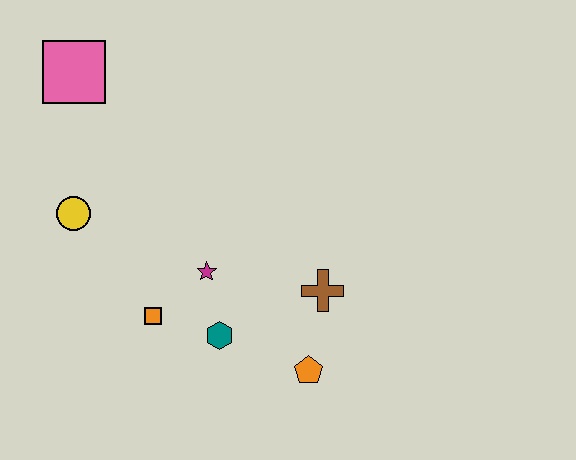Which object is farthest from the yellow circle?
The orange pentagon is farthest from the yellow circle.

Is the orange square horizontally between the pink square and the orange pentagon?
Yes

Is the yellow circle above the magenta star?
Yes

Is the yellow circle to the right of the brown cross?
No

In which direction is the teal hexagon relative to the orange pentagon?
The teal hexagon is to the left of the orange pentagon.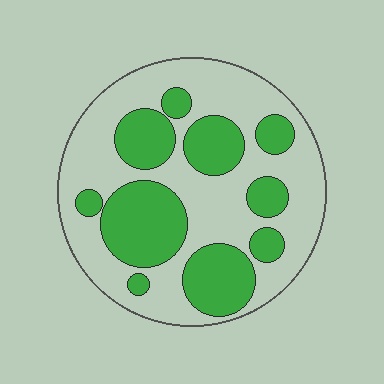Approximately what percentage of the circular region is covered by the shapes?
Approximately 40%.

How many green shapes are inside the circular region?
10.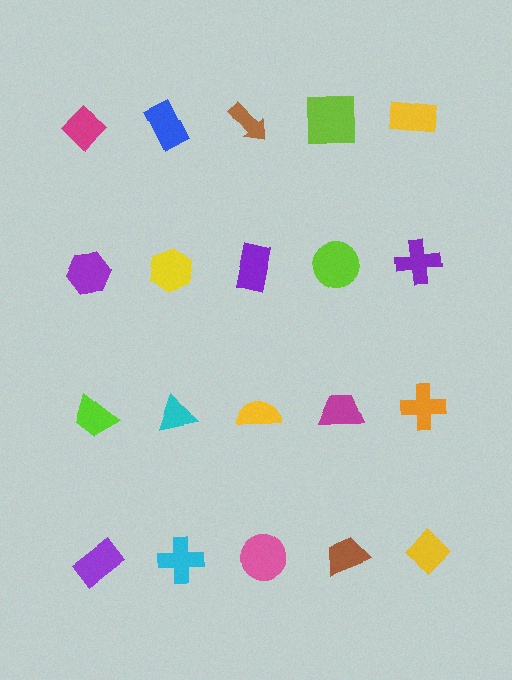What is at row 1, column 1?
A magenta diamond.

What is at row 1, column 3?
A brown arrow.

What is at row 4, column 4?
A brown trapezoid.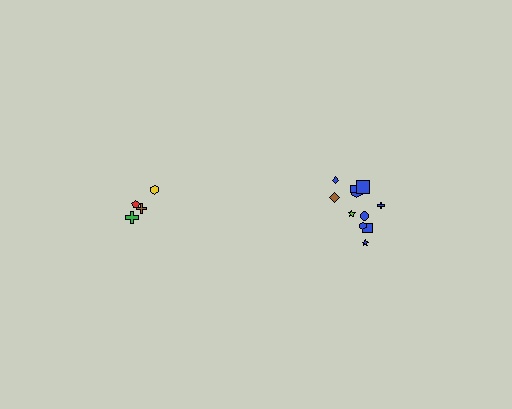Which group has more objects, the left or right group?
The right group.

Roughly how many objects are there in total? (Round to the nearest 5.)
Roughly 15 objects in total.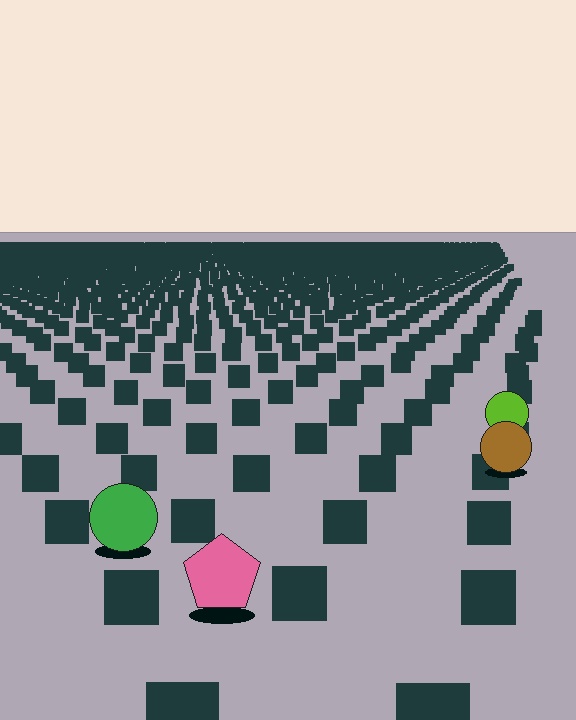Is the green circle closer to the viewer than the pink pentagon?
No. The pink pentagon is closer — you can tell from the texture gradient: the ground texture is coarser near it.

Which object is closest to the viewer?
The pink pentagon is closest. The texture marks near it are larger and more spread out.